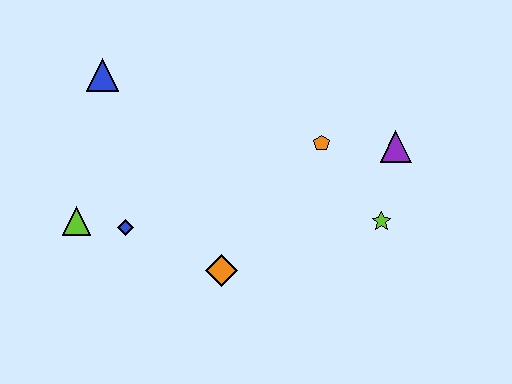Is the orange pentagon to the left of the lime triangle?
No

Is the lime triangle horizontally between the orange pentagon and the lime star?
No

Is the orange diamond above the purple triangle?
No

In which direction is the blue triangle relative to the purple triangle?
The blue triangle is to the left of the purple triangle.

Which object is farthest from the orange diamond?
The blue triangle is farthest from the orange diamond.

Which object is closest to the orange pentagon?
The purple triangle is closest to the orange pentagon.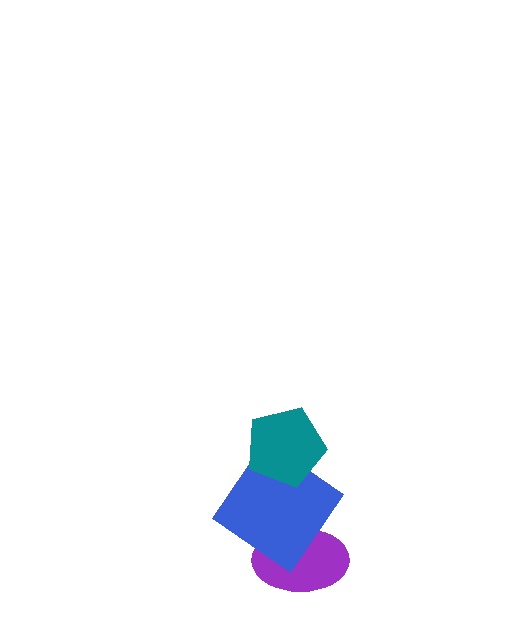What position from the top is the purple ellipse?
The purple ellipse is 3rd from the top.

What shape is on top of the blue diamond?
The teal pentagon is on top of the blue diamond.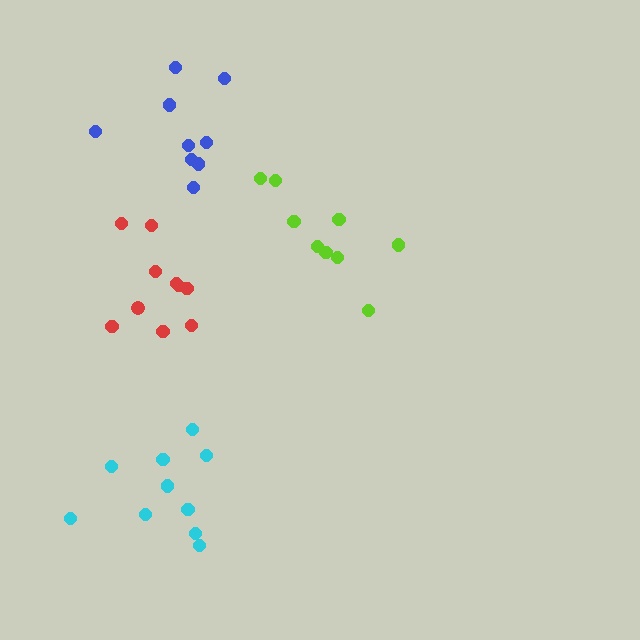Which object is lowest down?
The cyan cluster is bottommost.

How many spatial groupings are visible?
There are 4 spatial groupings.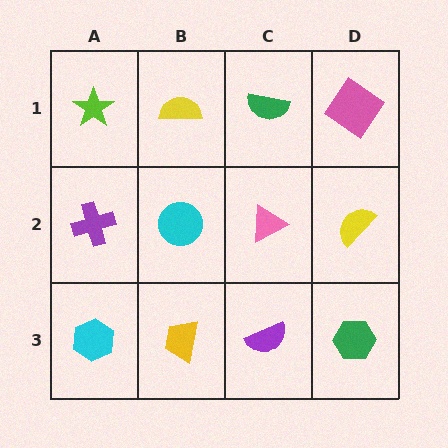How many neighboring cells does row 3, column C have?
3.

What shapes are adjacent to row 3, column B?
A cyan circle (row 2, column B), a cyan hexagon (row 3, column A), a purple semicircle (row 3, column C).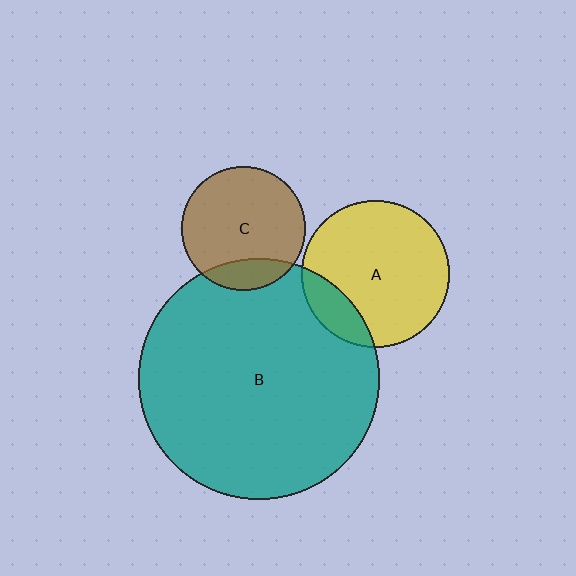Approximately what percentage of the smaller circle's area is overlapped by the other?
Approximately 15%.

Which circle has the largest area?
Circle B (teal).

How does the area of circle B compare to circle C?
Approximately 3.8 times.